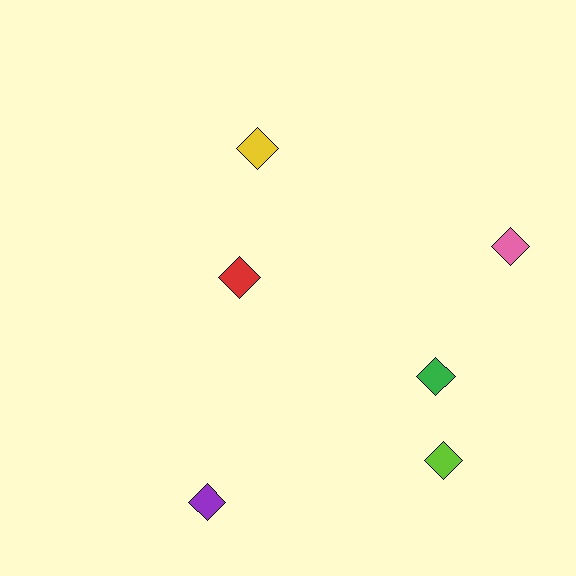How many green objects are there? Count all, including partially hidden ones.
There is 1 green object.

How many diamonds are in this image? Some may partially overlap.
There are 6 diamonds.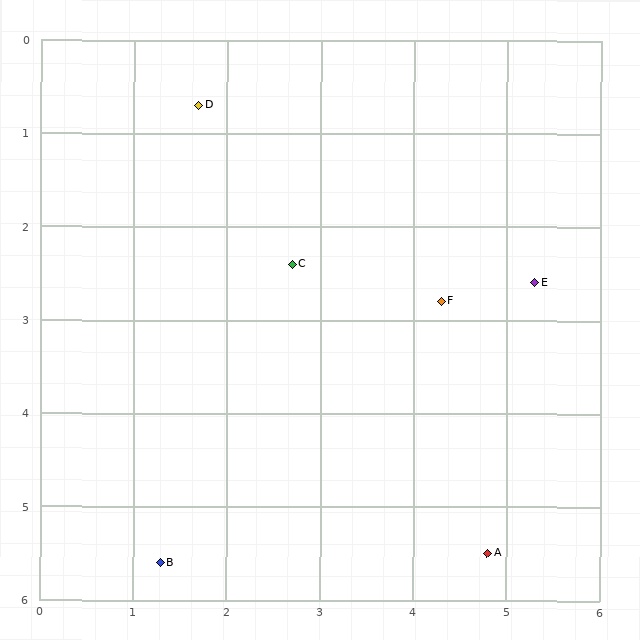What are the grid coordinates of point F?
Point F is at approximately (4.3, 2.8).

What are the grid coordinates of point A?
Point A is at approximately (4.8, 5.5).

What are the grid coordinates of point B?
Point B is at approximately (1.3, 5.6).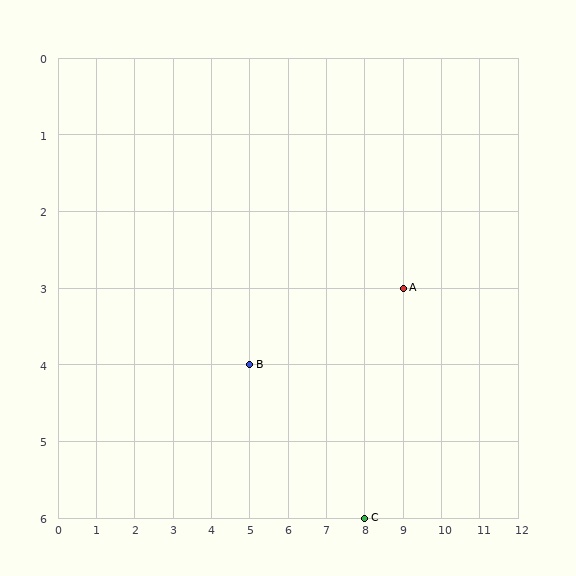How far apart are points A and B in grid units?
Points A and B are 4 columns and 1 row apart (about 4.1 grid units diagonally).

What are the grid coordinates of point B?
Point B is at grid coordinates (5, 4).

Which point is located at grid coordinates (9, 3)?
Point A is at (9, 3).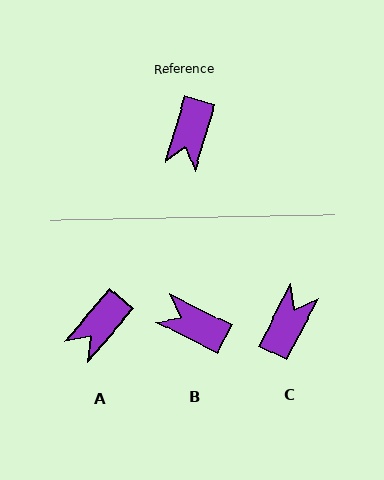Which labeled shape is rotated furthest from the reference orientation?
C, about 169 degrees away.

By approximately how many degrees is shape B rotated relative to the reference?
Approximately 100 degrees clockwise.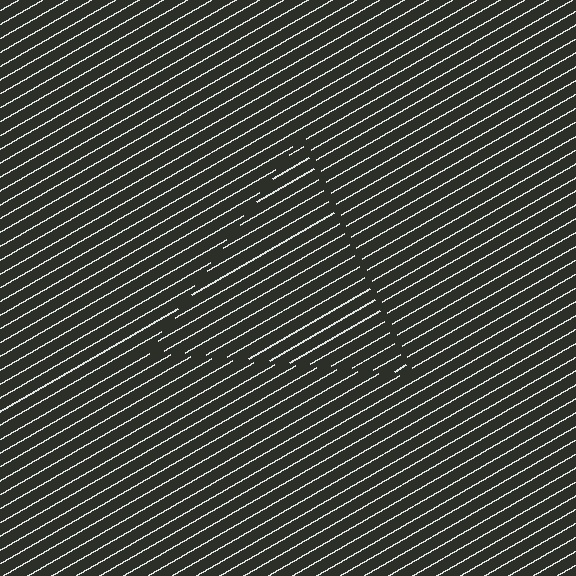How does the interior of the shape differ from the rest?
The interior of the shape contains the same grating, shifted by half a period — the contour is defined by the phase discontinuity where line-ends from the inner and outer gratings abut.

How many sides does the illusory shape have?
3 sides — the line-ends trace a triangle.